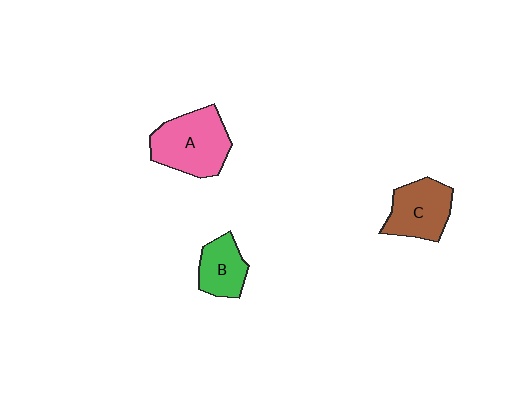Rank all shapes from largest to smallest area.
From largest to smallest: A (pink), C (brown), B (green).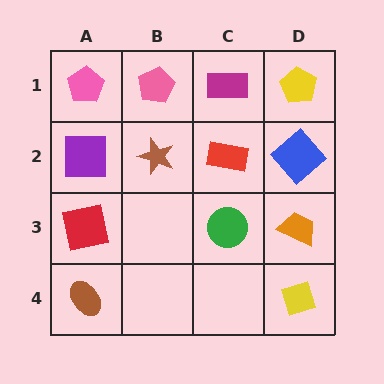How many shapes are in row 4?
2 shapes.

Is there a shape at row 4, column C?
No, that cell is empty.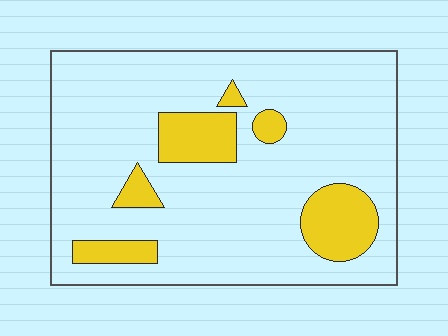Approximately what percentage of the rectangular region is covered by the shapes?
Approximately 15%.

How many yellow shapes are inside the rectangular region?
6.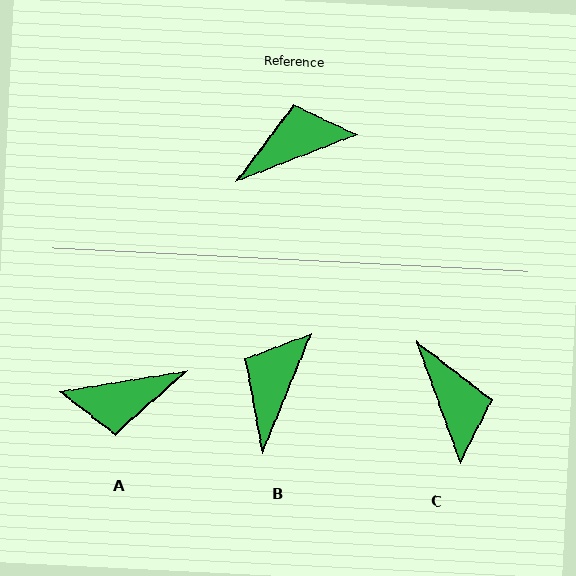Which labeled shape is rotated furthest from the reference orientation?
A, about 168 degrees away.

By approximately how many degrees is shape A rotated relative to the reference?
Approximately 168 degrees counter-clockwise.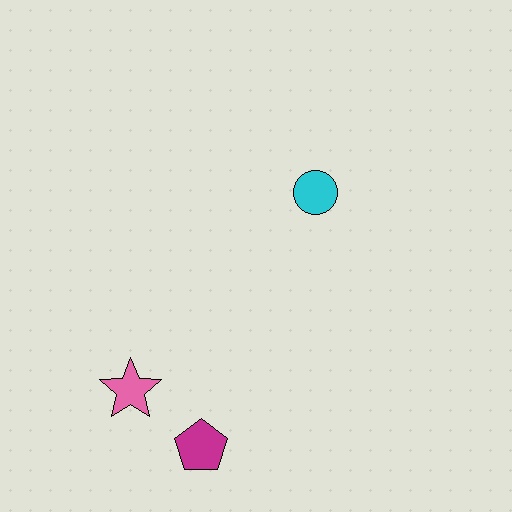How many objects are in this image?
There are 3 objects.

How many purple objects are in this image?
There are no purple objects.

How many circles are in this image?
There is 1 circle.